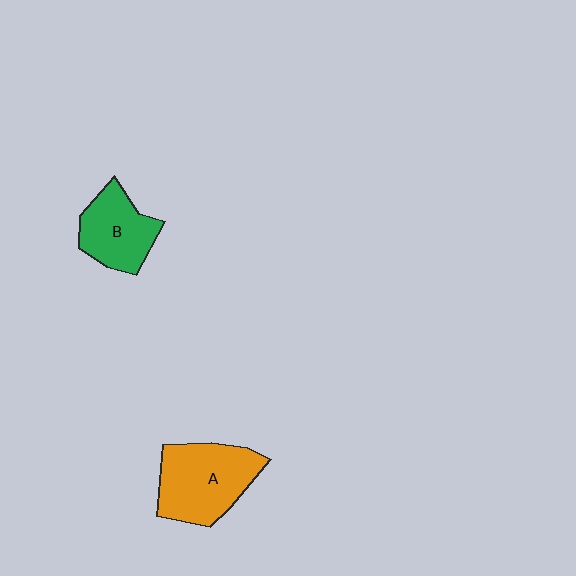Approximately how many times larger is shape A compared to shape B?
Approximately 1.4 times.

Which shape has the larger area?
Shape A (orange).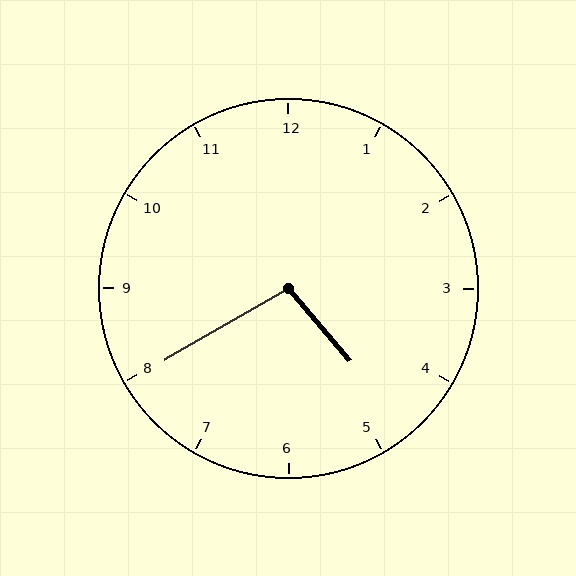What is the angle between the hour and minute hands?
Approximately 100 degrees.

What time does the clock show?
4:40.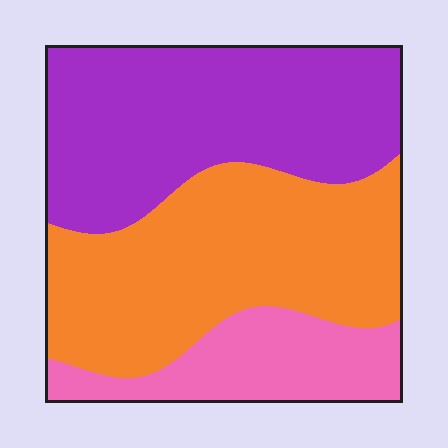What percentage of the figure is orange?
Orange covers 42% of the figure.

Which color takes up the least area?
Pink, at roughly 20%.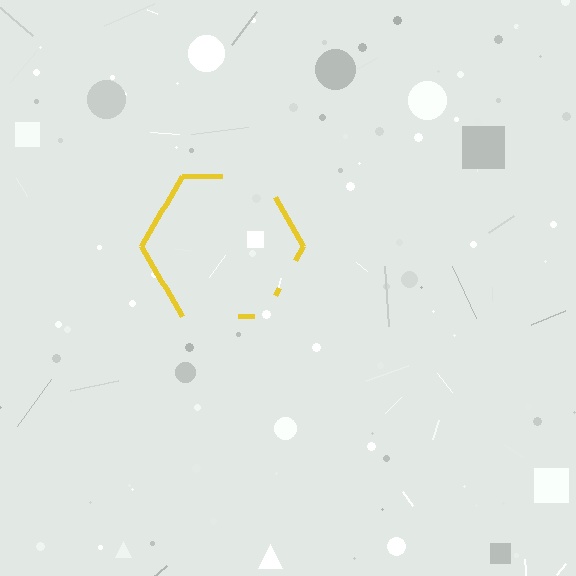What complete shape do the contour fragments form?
The contour fragments form a hexagon.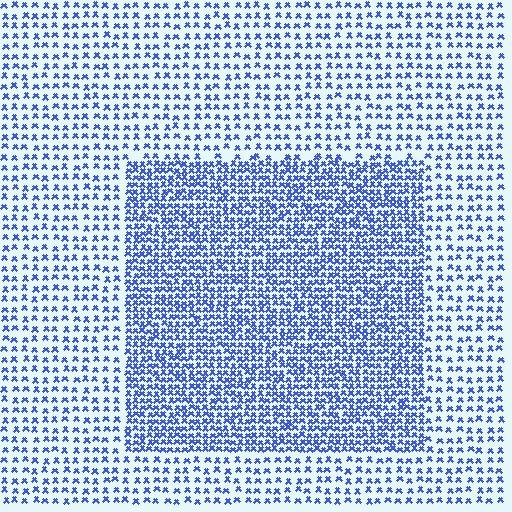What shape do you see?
I see a rectangle.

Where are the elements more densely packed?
The elements are more densely packed inside the rectangle boundary.